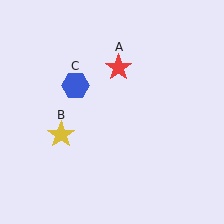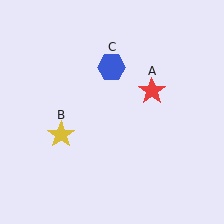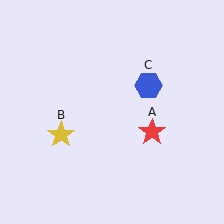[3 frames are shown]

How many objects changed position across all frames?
2 objects changed position: red star (object A), blue hexagon (object C).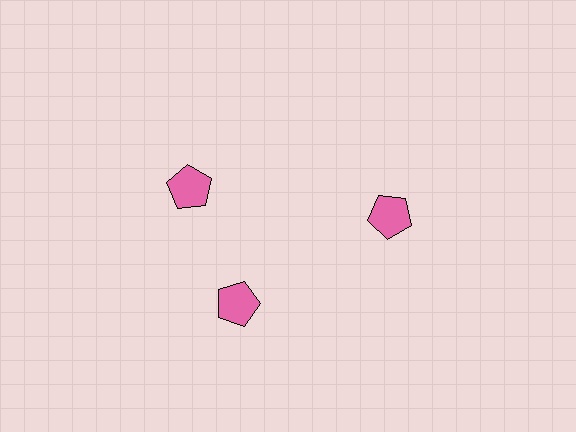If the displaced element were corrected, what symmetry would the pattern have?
It would have 3-fold rotational symmetry — the pattern would map onto itself every 120 degrees.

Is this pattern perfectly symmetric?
No. The 3 pink pentagons are arranged in a ring, but one element near the 11 o'clock position is rotated out of alignment along the ring, breaking the 3-fold rotational symmetry.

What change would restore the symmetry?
The symmetry would be restored by rotating it back into even spacing with its neighbors so that all 3 pentagons sit at equal angles and equal distance from the center.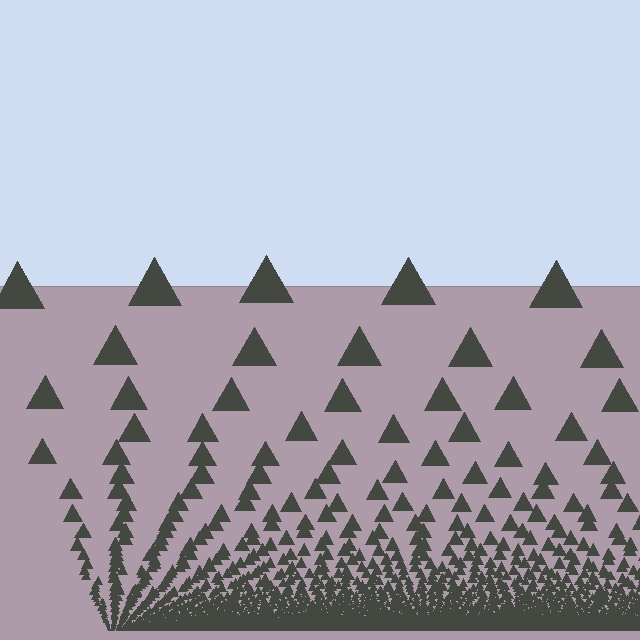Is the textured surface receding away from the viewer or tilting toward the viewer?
The surface appears to tilt toward the viewer. Texture elements get larger and sparser toward the top.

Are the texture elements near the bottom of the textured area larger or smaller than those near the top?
Smaller. The gradient is inverted — elements near the bottom are smaller and denser.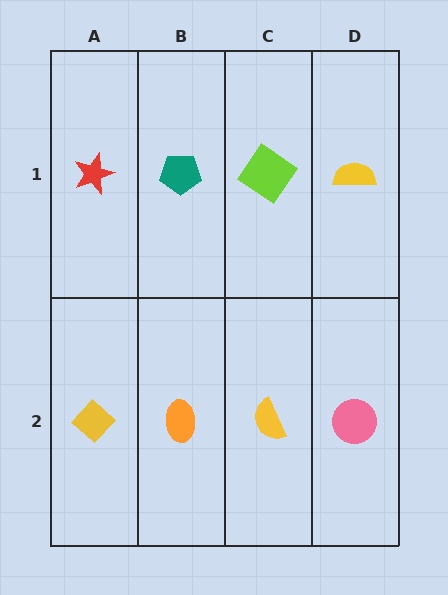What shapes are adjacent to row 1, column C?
A yellow semicircle (row 2, column C), a teal pentagon (row 1, column B), a yellow semicircle (row 1, column D).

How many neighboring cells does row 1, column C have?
3.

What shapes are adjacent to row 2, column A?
A red star (row 1, column A), an orange ellipse (row 2, column B).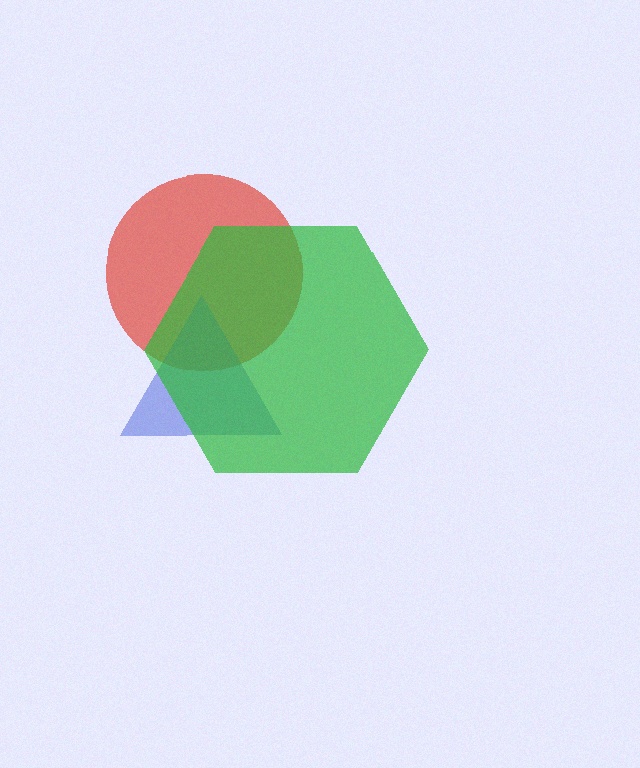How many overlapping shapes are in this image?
There are 3 overlapping shapes in the image.